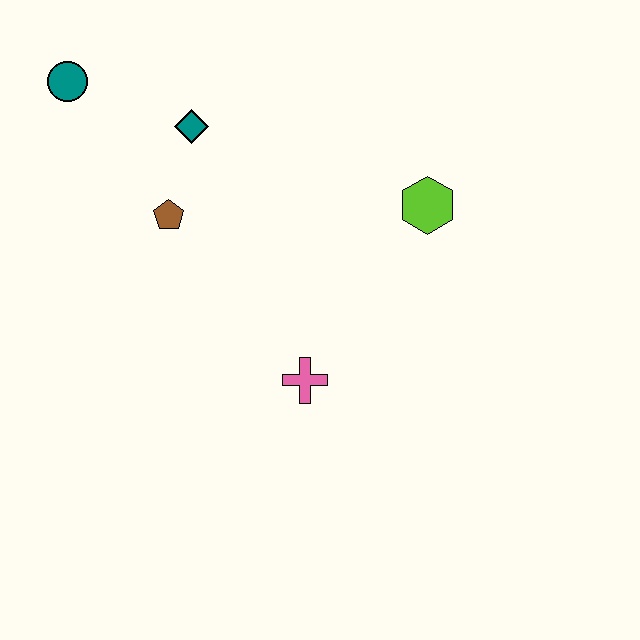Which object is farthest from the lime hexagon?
The teal circle is farthest from the lime hexagon.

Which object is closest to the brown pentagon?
The teal diamond is closest to the brown pentagon.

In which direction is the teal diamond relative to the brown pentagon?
The teal diamond is above the brown pentagon.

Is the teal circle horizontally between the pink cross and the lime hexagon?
No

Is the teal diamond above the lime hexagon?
Yes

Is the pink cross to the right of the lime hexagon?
No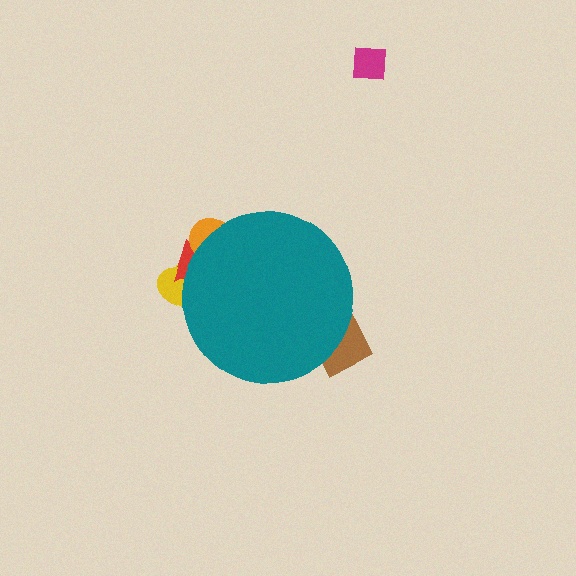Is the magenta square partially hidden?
No, the magenta square is fully visible.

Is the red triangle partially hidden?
Yes, the red triangle is partially hidden behind the teal circle.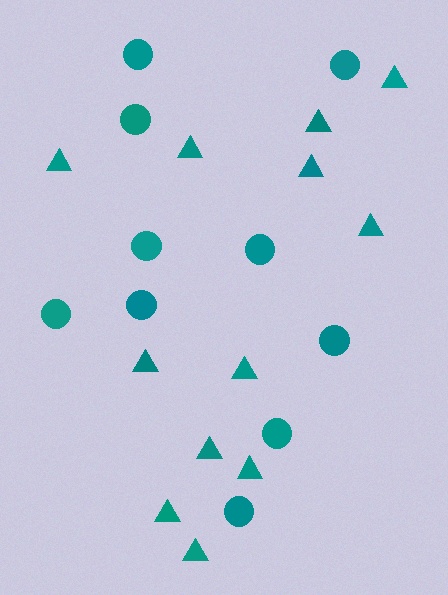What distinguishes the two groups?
There are 2 groups: one group of triangles (12) and one group of circles (10).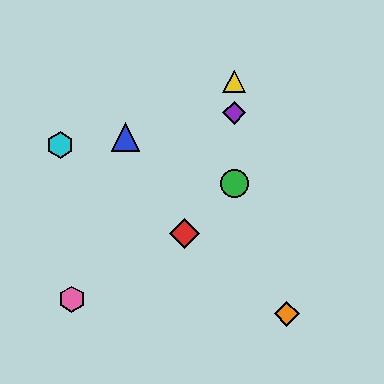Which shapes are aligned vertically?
The green circle, the yellow triangle, the purple diamond are aligned vertically.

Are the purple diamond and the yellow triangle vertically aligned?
Yes, both are at x≈234.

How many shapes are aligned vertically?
3 shapes (the green circle, the yellow triangle, the purple diamond) are aligned vertically.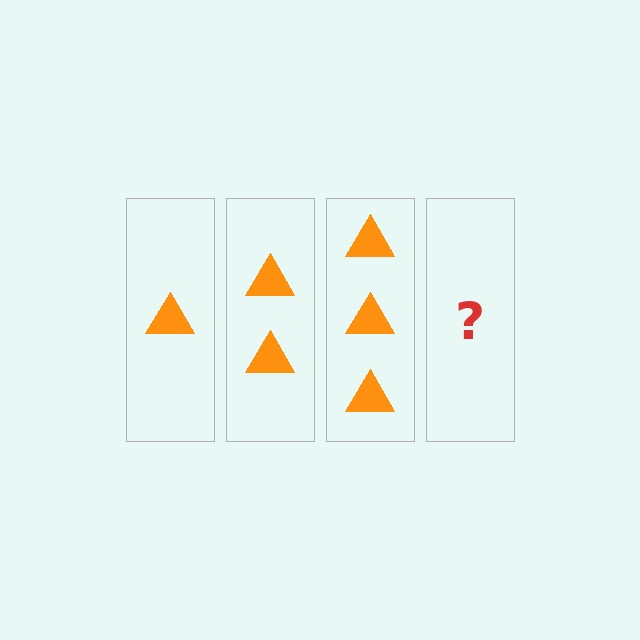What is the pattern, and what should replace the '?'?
The pattern is that each step adds one more triangle. The '?' should be 4 triangles.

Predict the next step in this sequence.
The next step is 4 triangles.